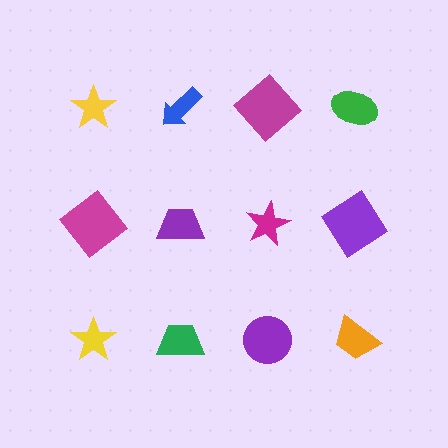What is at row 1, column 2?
A blue arrow.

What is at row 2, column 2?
A purple trapezoid.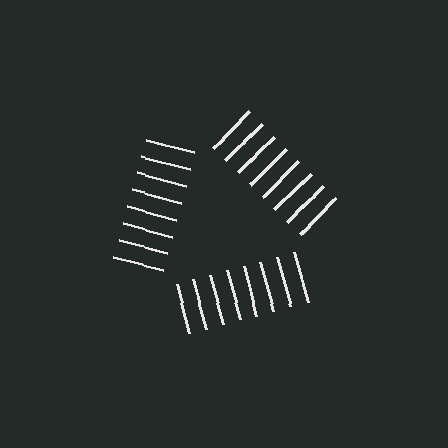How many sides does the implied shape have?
3 sides — the line-ends trace a triangle.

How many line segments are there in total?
24 — 8 along each of the 3 edges.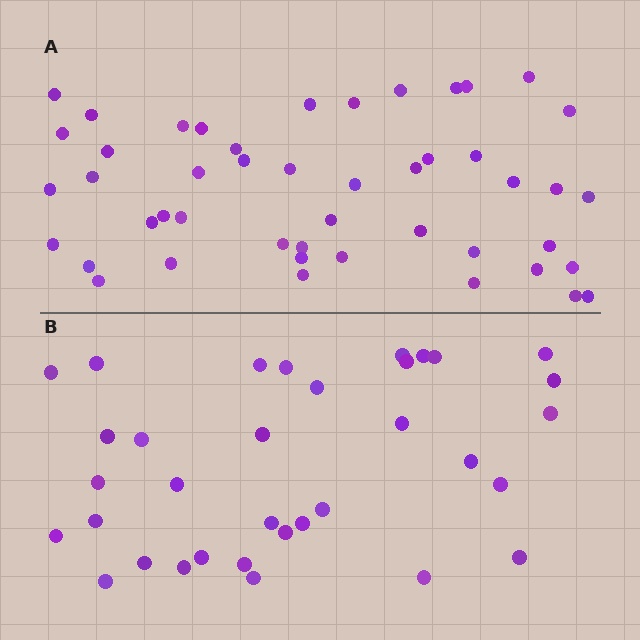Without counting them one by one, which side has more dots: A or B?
Region A (the top region) has more dots.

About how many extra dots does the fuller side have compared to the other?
Region A has approximately 15 more dots than region B.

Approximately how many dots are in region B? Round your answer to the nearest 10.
About 30 dots. (The exact count is 34, which rounds to 30.)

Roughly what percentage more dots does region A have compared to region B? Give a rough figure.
About 40% more.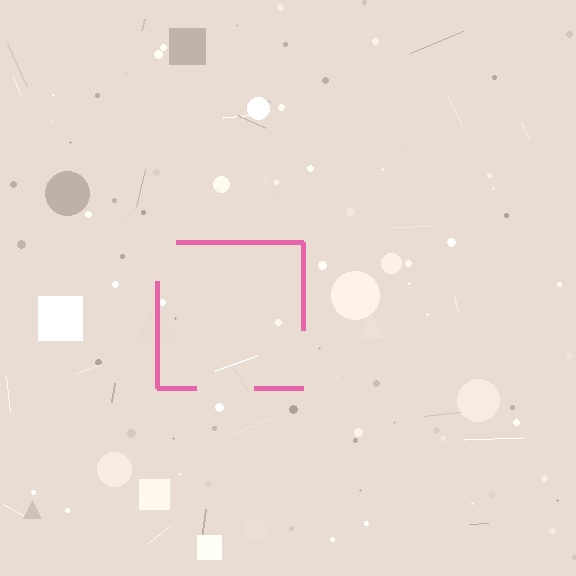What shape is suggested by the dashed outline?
The dashed outline suggests a square.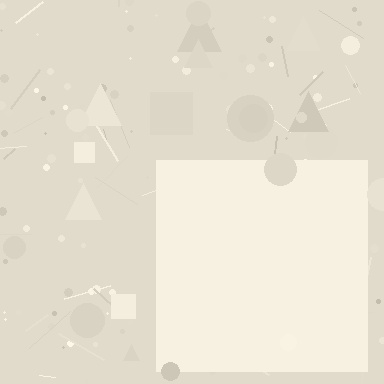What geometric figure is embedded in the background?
A square is embedded in the background.